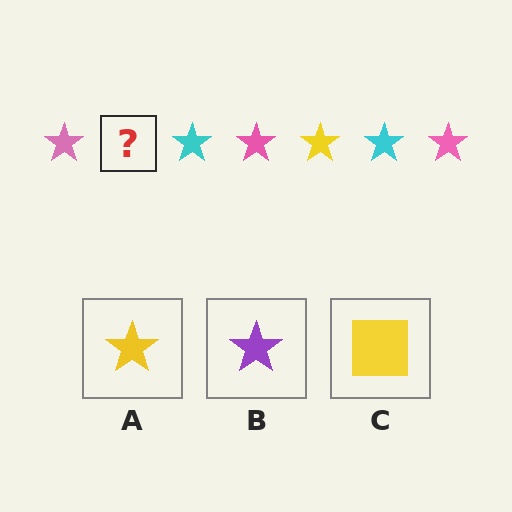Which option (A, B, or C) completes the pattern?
A.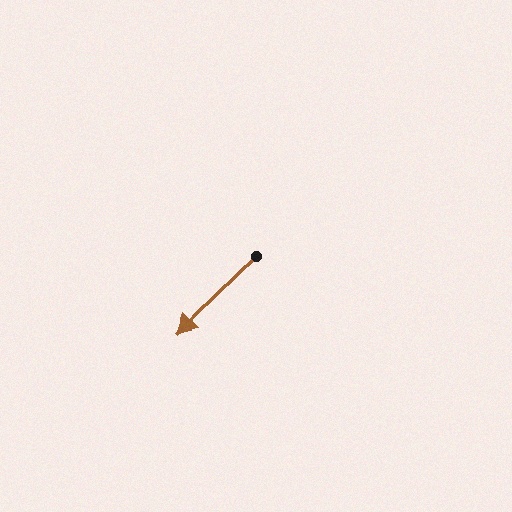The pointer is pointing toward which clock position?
Roughly 8 o'clock.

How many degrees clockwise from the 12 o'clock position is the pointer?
Approximately 226 degrees.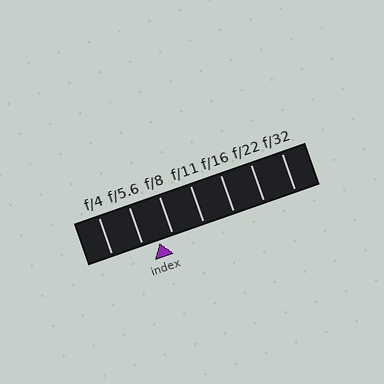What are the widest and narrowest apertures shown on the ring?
The widest aperture shown is f/4 and the narrowest is f/32.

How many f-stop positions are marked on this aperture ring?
There are 7 f-stop positions marked.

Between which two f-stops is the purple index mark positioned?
The index mark is between f/5.6 and f/8.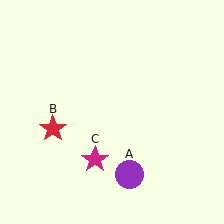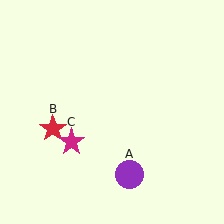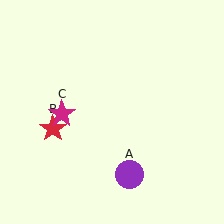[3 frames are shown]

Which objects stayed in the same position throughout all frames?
Purple circle (object A) and red star (object B) remained stationary.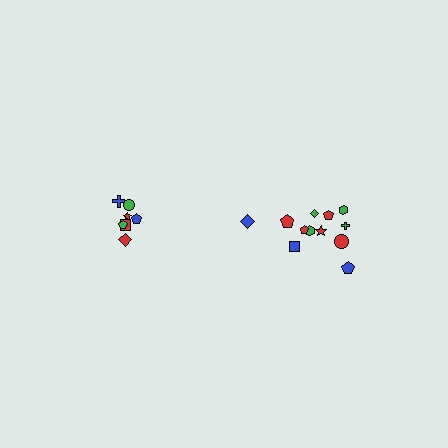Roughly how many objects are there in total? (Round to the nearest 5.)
Roughly 20 objects in total.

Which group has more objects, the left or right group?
The right group.